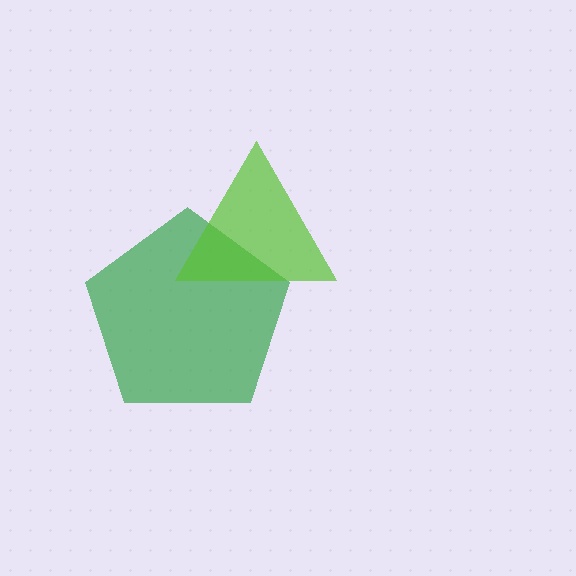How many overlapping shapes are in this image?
There are 2 overlapping shapes in the image.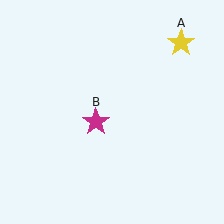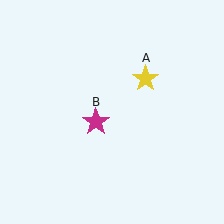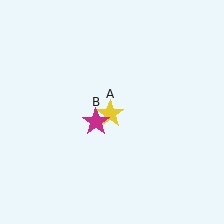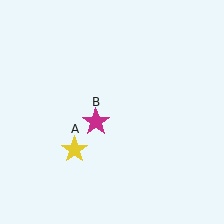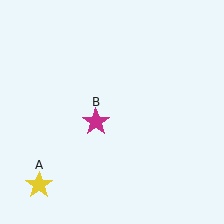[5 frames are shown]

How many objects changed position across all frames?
1 object changed position: yellow star (object A).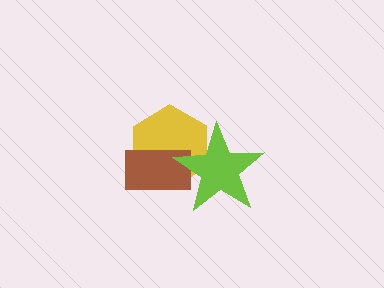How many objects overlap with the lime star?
2 objects overlap with the lime star.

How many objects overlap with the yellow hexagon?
2 objects overlap with the yellow hexagon.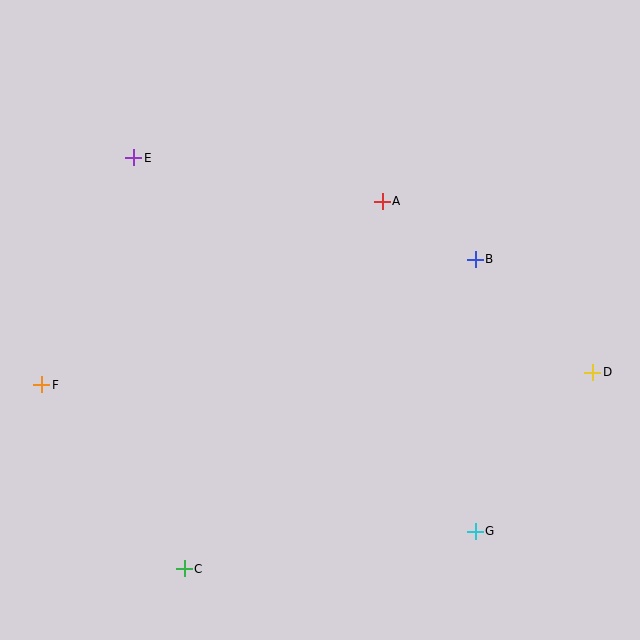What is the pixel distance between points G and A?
The distance between G and A is 343 pixels.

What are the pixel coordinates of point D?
Point D is at (593, 372).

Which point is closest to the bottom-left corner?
Point C is closest to the bottom-left corner.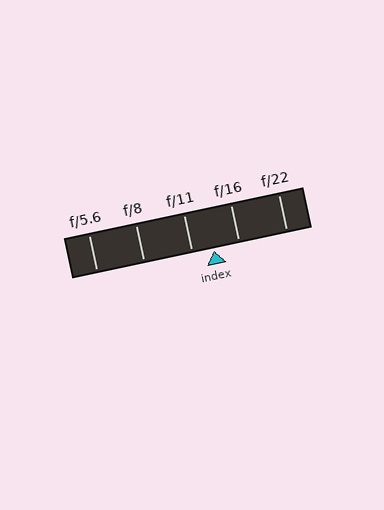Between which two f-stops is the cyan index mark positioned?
The index mark is between f/11 and f/16.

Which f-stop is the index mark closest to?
The index mark is closest to f/11.